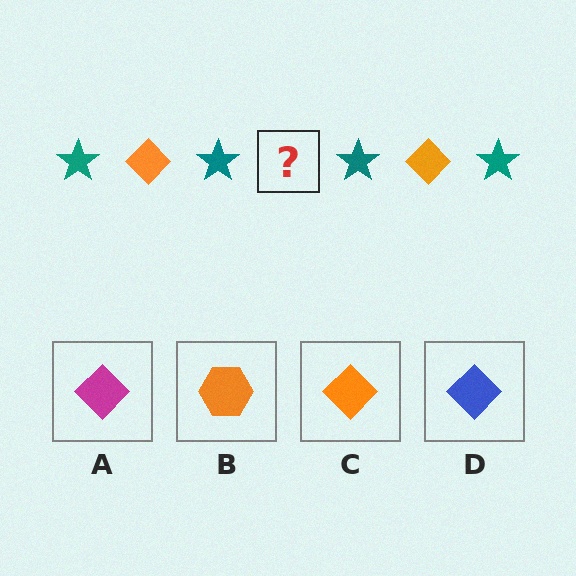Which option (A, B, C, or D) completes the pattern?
C.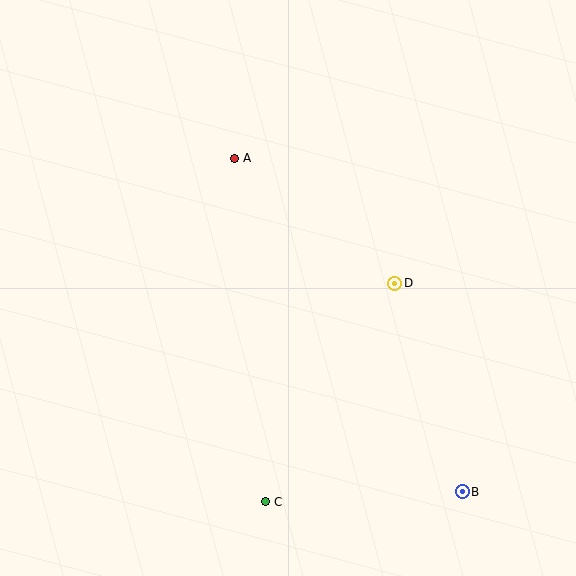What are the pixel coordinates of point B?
Point B is at (462, 492).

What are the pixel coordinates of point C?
Point C is at (265, 502).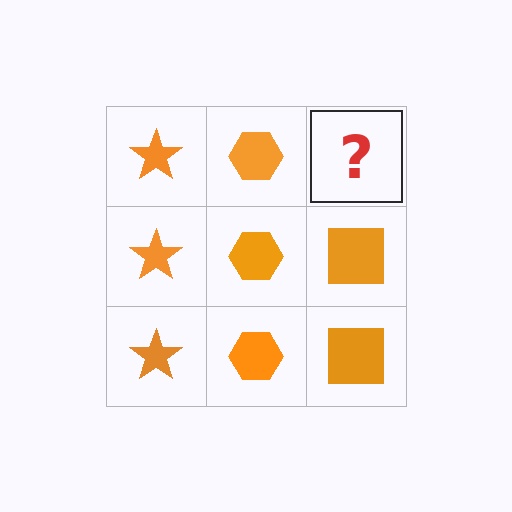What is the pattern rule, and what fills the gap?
The rule is that each column has a consistent shape. The gap should be filled with an orange square.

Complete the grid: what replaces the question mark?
The question mark should be replaced with an orange square.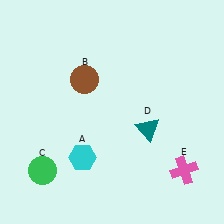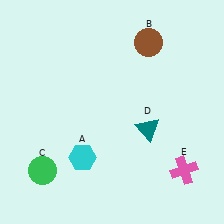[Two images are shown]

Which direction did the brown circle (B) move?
The brown circle (B) moved right.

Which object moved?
The brown circle (B) moved right.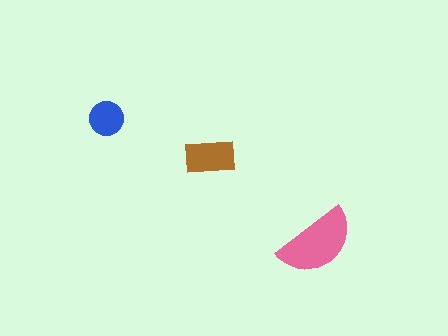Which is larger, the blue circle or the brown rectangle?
The brown rectangle.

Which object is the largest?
The pink semicircle.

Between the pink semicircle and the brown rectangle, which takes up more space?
The pink semicircle.